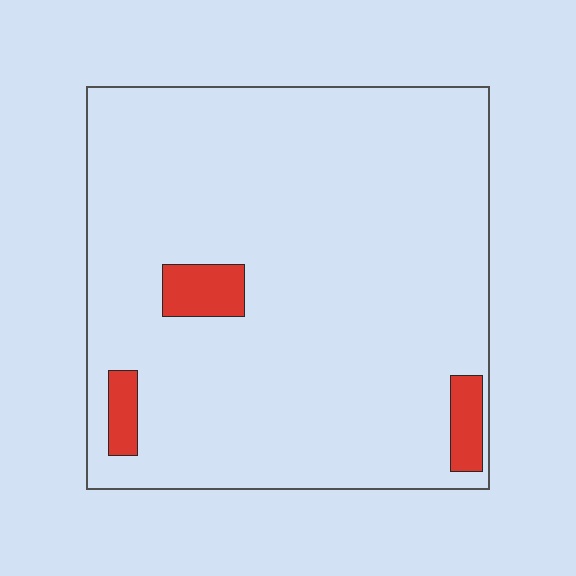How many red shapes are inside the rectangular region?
3.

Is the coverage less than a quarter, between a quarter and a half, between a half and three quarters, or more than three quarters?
Less than a quarter.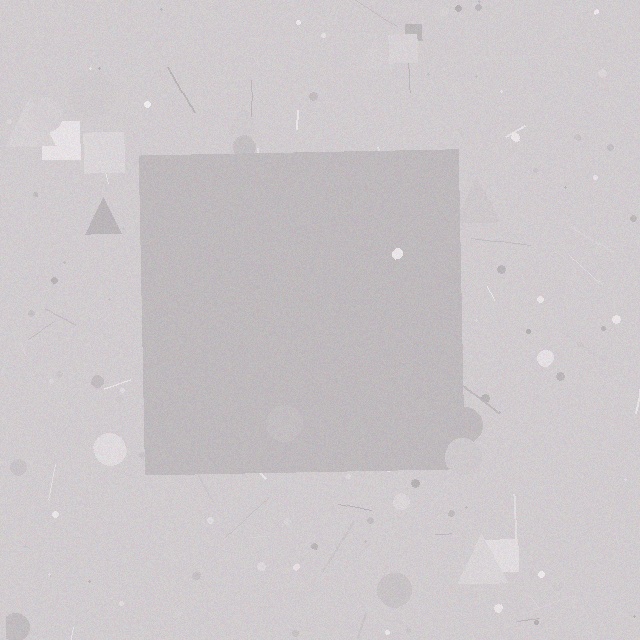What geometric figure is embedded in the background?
A square is embedded in the background.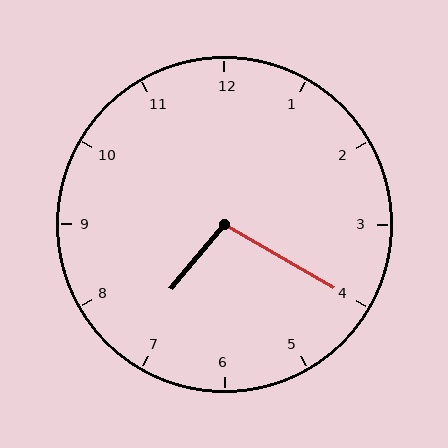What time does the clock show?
7:20.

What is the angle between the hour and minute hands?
Approximately 100 degrees.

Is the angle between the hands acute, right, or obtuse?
It is obtuse.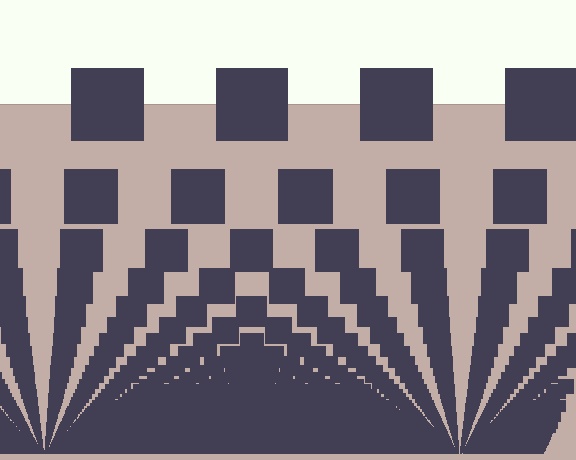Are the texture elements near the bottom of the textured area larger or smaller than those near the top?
Smaller. The gradient is inverted — elements near the bottom are smaller and denser.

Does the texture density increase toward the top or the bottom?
Density increases toward the bottom.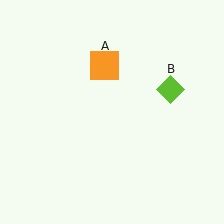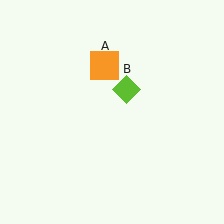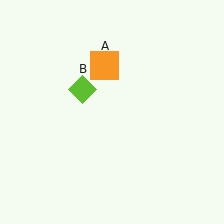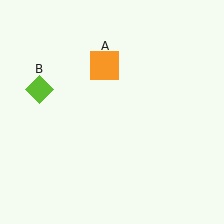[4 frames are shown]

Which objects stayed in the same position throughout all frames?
Orange square (object A) remained stationary.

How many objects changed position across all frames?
1 object changed position: lime diamond (object B).